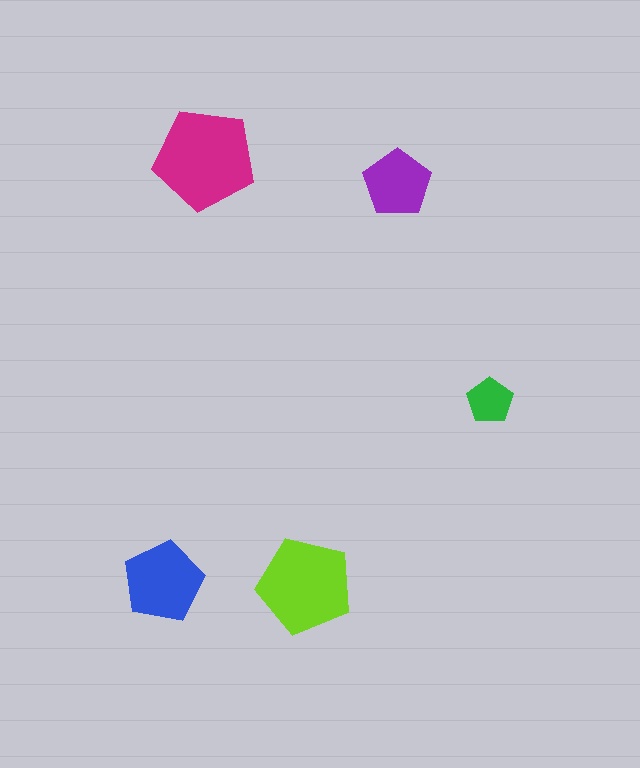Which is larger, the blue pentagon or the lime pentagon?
The lime one.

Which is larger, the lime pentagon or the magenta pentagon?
The magenta one.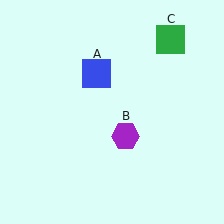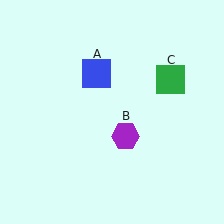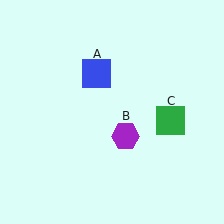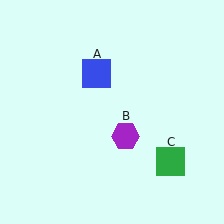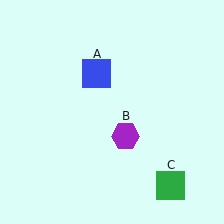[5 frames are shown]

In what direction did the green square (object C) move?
The green square (object C) moved down.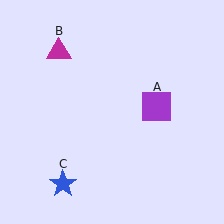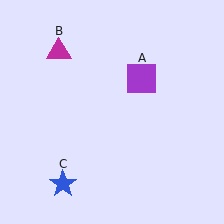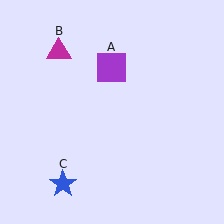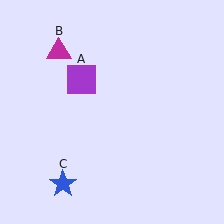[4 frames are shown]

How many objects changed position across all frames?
1 object changed position: purple square (object A).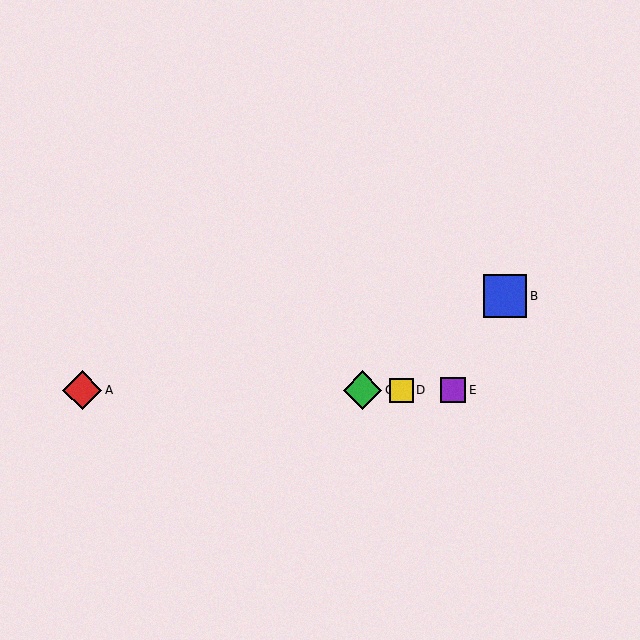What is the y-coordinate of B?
Object B is at y≈296.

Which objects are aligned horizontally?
Objects A, C, D, E are aligned horizontally.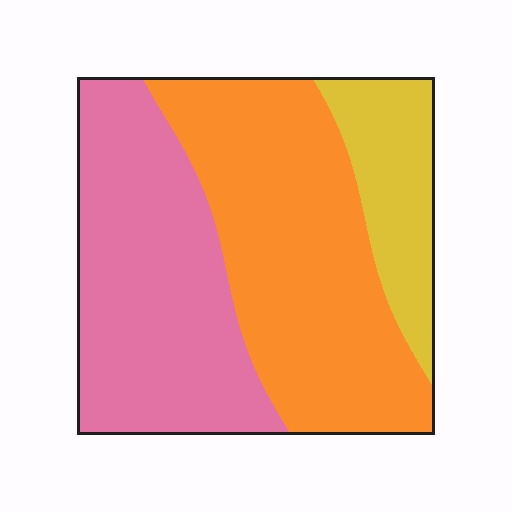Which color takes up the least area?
Yellow, at roughly 15%.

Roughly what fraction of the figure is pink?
Pink covers 40% of the figure.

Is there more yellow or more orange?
Orange.